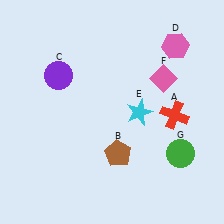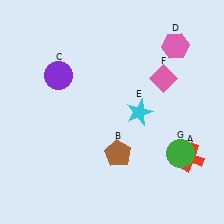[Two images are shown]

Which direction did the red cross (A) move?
The red cross (A) moved down.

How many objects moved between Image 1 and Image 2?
1 object moved between the two images.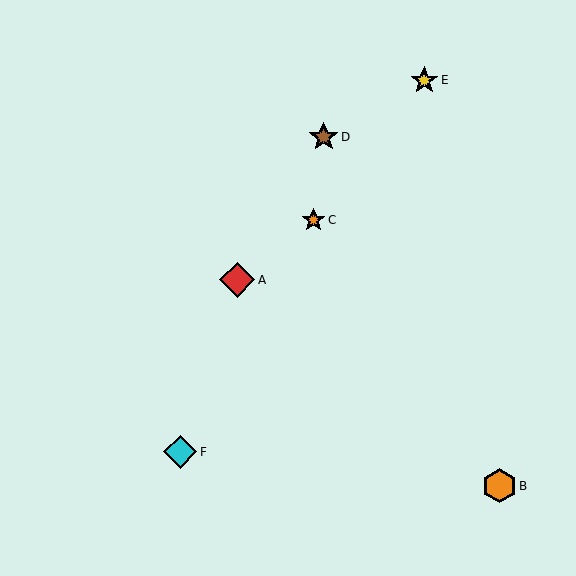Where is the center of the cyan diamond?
The center of the cyan diamond is at (180, 452).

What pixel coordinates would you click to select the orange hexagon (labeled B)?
Click at (500, 486) to select the orange hexagon B.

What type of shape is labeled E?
Shape E is a yellow star.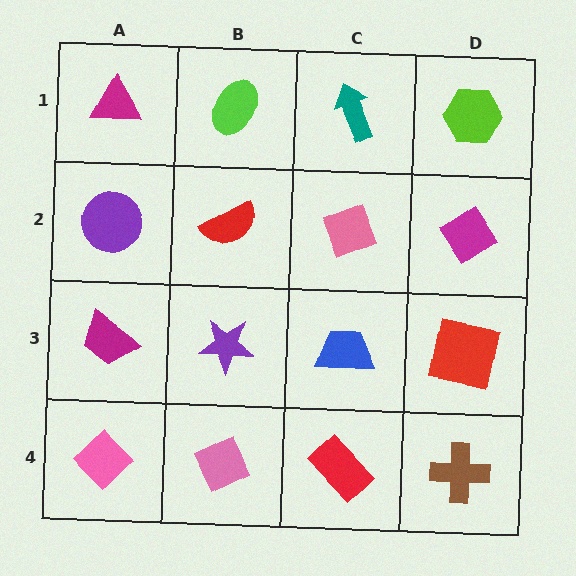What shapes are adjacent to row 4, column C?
A blue trapezoid (row 3, column C), a pink diamond (row 4, column B), a brown cross (row 4, column D).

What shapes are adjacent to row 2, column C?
A teal arrow (row 1, column C), a blue trapezoid (row 3, column C), a red semicircle (row 2, column B), a magenta diamond (row 2, column D).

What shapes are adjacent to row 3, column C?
A pink diamond (row 2, column C), a red rectangle (row 4, column C), a purple star (row 3, column B), a red square (row 3, column D).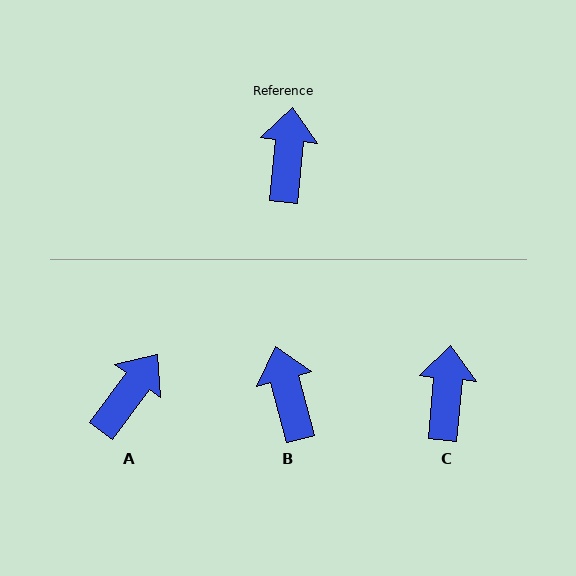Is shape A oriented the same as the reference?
No, it is off by about 31 degrees.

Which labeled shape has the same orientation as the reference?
C.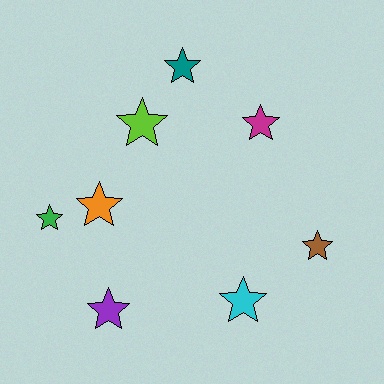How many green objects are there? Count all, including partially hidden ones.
There is 1 green object.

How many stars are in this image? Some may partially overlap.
There are 8 stars.